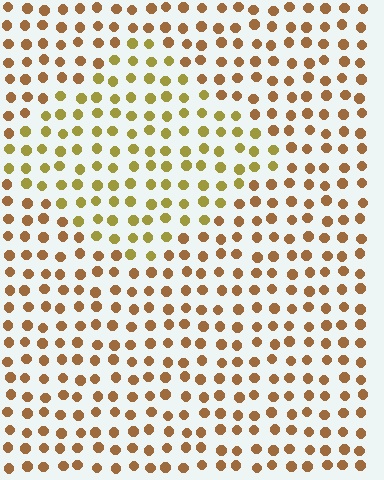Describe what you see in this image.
The image is filled with small brown elements in a uniform arrangement. A diamond-shaped region is visible where the elements are tinted to a slightly different hue, forming a subtle color boundary.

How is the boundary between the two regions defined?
The boundary is defined purely by a slight shift in hue (about 29 degrees). Spacing, size, and orientation are identical on both sides.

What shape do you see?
I see a diamond.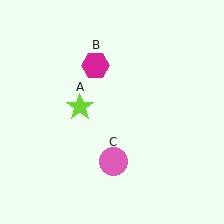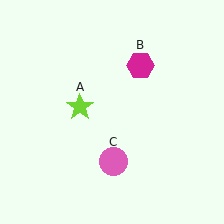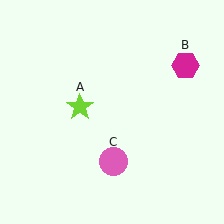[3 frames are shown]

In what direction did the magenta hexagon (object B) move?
The magenta hexagon (object B) moved right.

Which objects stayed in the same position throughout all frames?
Lime star (object A) and pink circle (object C) remained stationary.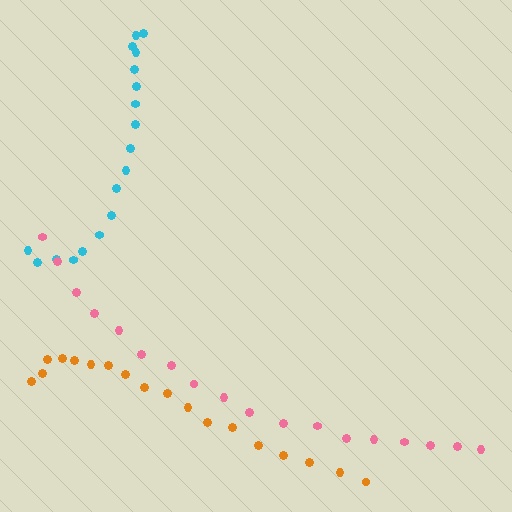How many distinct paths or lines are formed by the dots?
There are 3 distinct paths.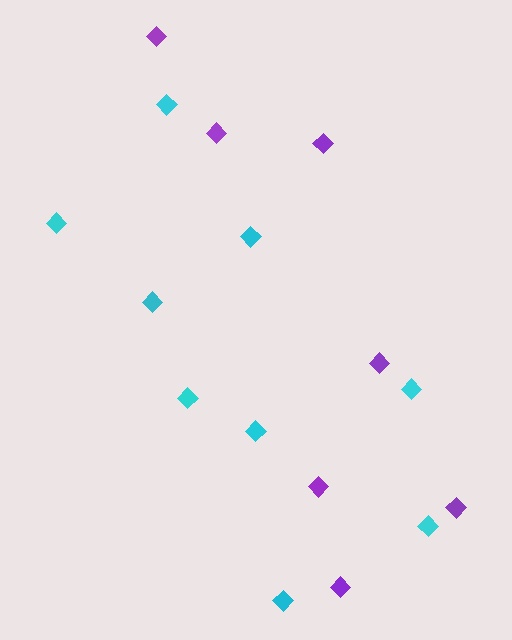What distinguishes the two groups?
There are 2 groups: one group of purple diamonds (7) and one group of cyan diamonds (9).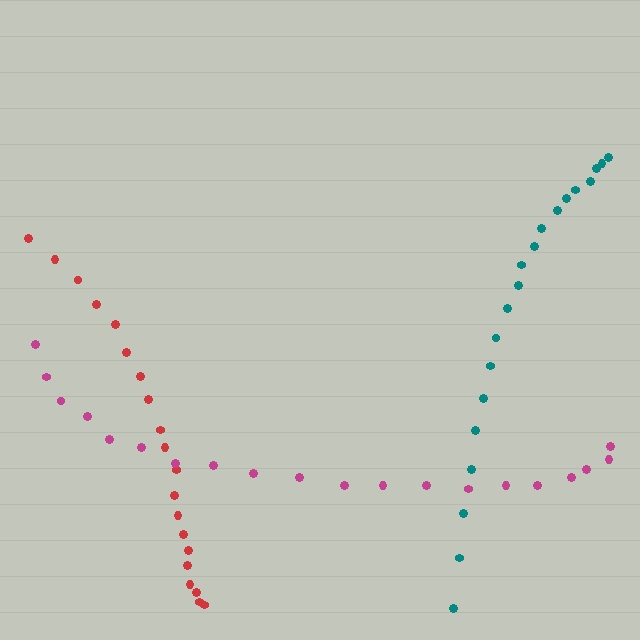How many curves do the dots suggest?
There are 3 distinct paths.